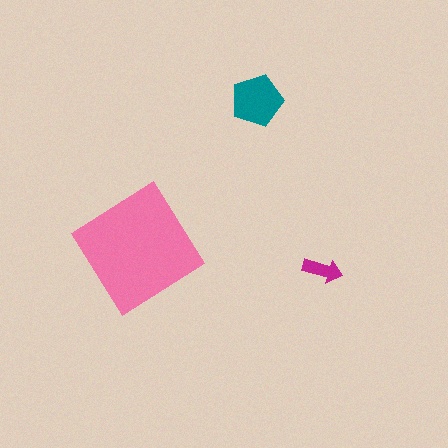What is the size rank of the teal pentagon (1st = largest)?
2nd.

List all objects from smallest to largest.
The magenta arrow, the teal pentagon, the pink diamond.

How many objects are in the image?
There are 3 objects in the image.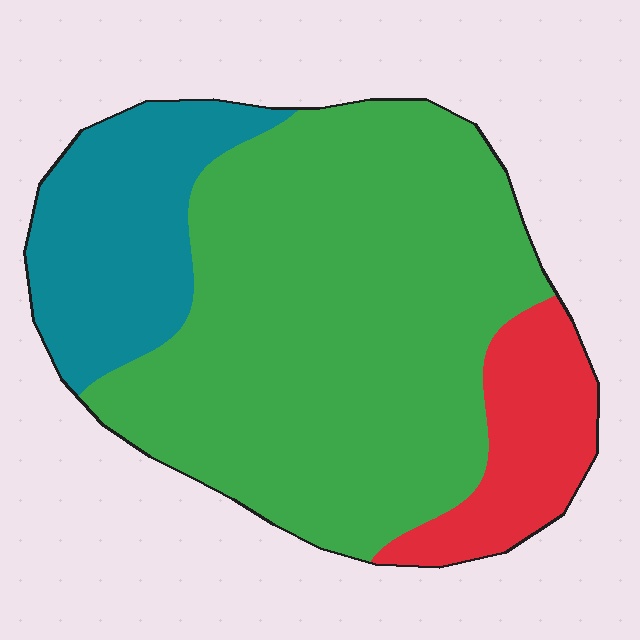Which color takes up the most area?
Green, at roughly 65%.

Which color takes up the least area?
Red, at roughly 15%.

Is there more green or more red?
Green.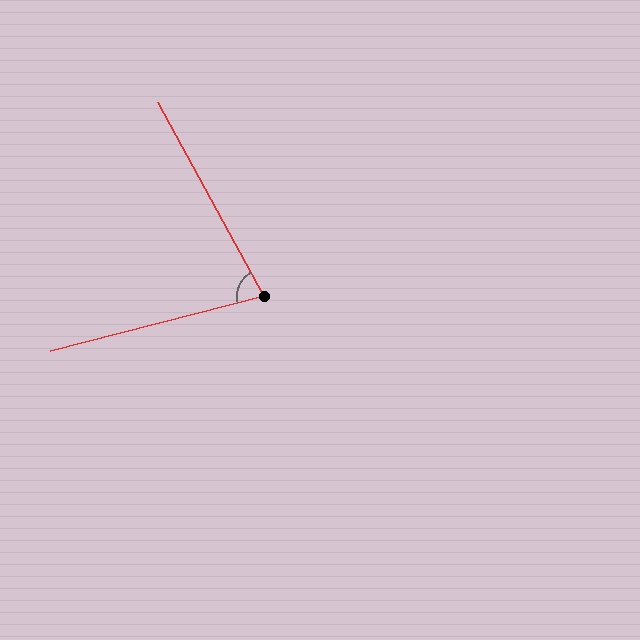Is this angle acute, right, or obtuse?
It is acute.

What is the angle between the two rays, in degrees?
Approximately 76 degrees.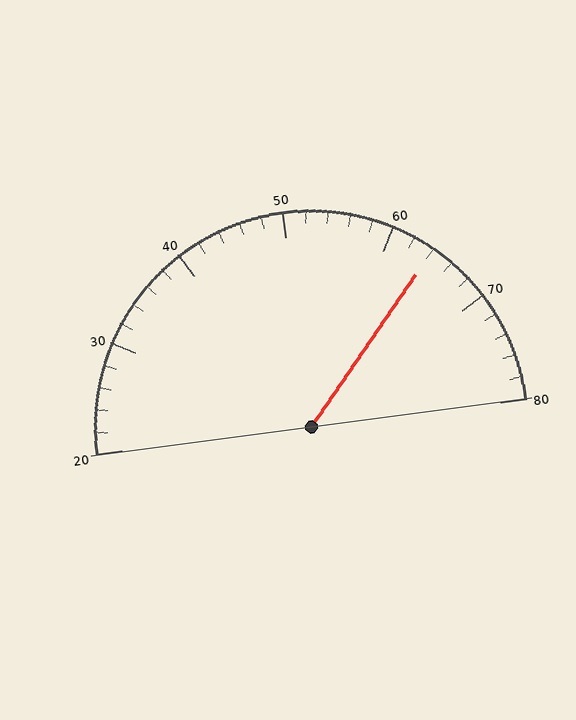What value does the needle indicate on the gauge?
The needle indicates approximately 64.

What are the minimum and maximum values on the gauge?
The gauge ranges from 20 to 80.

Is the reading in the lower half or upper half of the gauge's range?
The reading is in the upper half of the range (20 to 80).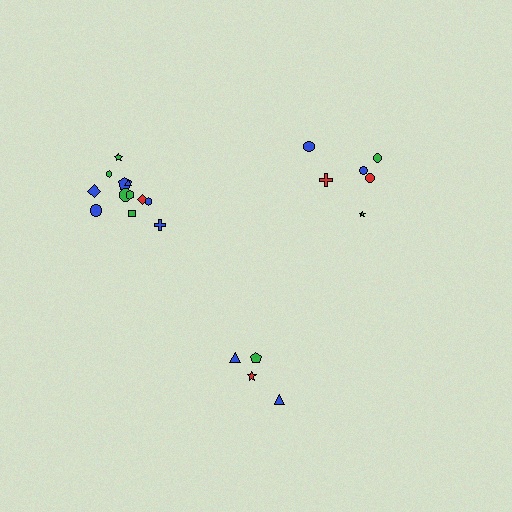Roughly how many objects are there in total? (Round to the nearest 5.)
Roughly 20 objects in total.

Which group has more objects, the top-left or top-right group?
The top-left group.